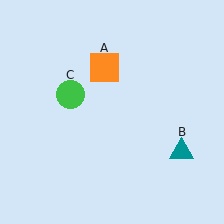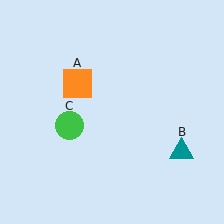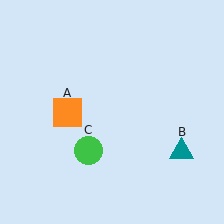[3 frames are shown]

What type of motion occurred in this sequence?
The orange square (object A), green circle (object C) rotated counterclockwise around the center of the scene.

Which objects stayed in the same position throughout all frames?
Teal triangle (object B) remained stationary.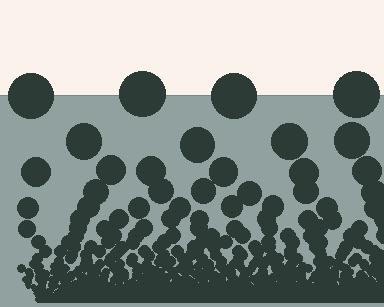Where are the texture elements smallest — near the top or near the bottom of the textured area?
Near the bottom.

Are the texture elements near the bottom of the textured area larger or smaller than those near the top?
Smaller. The gradient is inverted — elements near the bottom are smaller and denser.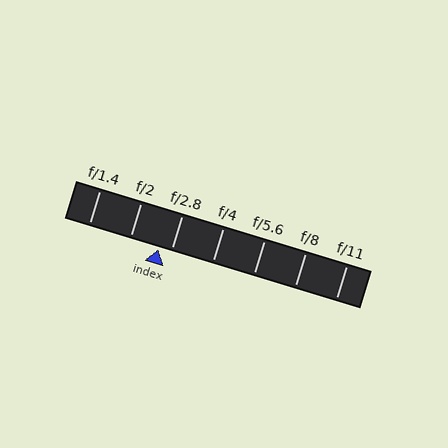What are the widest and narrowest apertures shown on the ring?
The widest aperture shown is f/1.4 and the narrowest is f/11.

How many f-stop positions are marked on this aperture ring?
There are 7 f-stop positions marked.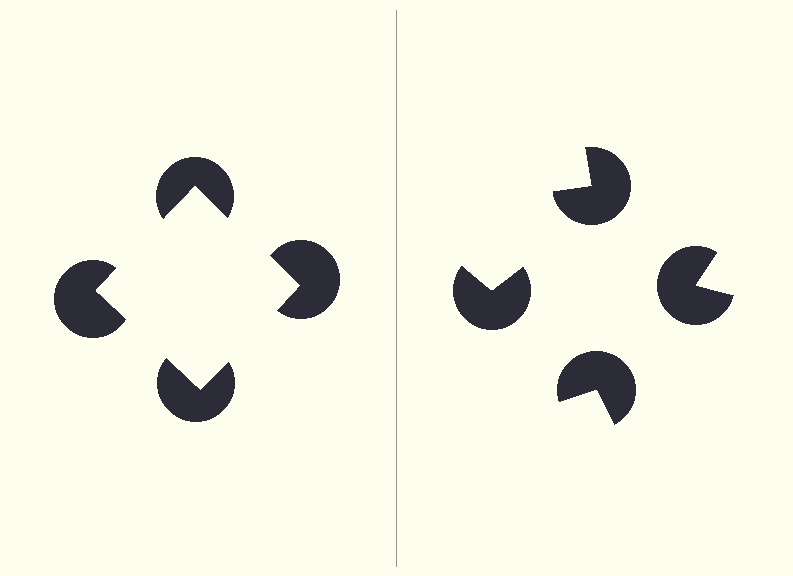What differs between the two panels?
The pac-man discs are positioned identically on both sides; only the wedge orientations differ. On the left they align to a square; on the right they are misaligned.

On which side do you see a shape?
An illusory square appears on the left side. On the right side the wedge cuts are rotated, so no coherent shape forms.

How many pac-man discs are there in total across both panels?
8 — 4 on each side.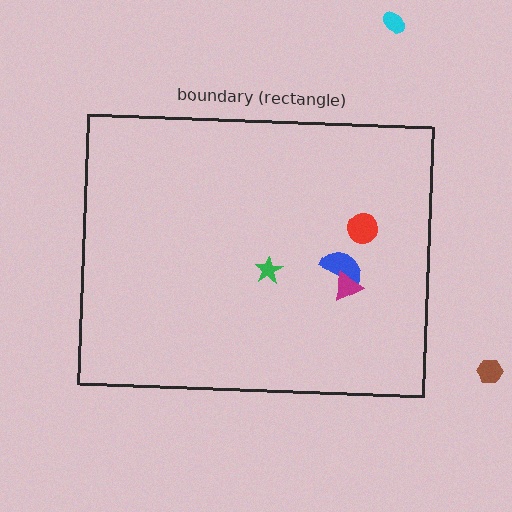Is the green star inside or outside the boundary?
Inside.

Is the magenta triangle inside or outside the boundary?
Inside.